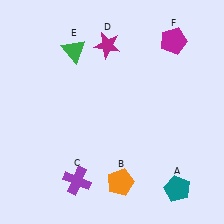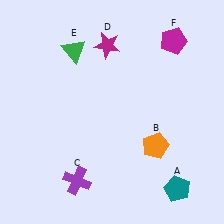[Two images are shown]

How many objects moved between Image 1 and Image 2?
1 object moved between the two images.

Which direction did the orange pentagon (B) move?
The orange pentagon (B) moved up.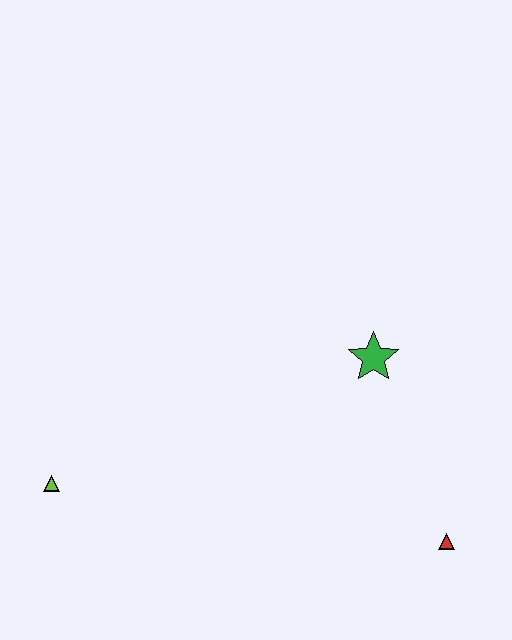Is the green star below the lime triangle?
No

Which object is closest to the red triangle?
The green star is closest to the red triangle.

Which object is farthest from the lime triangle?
The red triangle is farthest from the lime triangle.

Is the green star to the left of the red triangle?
Yes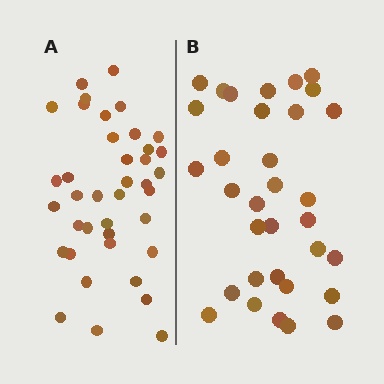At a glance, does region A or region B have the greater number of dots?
Region A (the left region) has more dots.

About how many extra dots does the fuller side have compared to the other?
Region A has about 6 more dots than region B.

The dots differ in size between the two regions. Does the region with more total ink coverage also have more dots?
No. Region B has more total ink coverage because its dots are larger, but region A actually contains more individual dots. Total area can be misleading — the number of items is what matters here.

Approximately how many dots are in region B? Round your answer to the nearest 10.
About 30 dots. (The exact count is 33, which rounds to 30.)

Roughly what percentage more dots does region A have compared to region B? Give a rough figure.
About 20% more.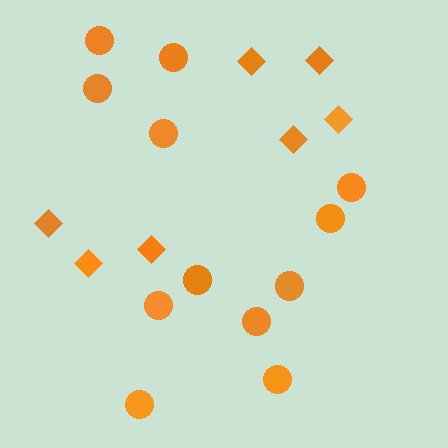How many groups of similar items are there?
There are 2 groups: one group of diamonds (7) and one group of circles (12).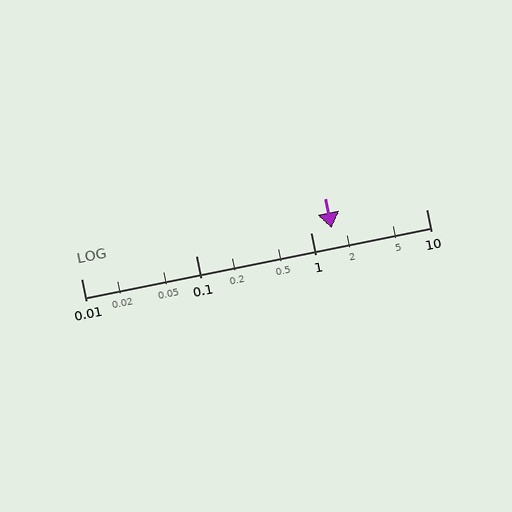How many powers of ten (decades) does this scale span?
The scale spans 3 decades, from 0.01 to 10.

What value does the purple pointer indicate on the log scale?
The pointer indicates approximately 1.5.